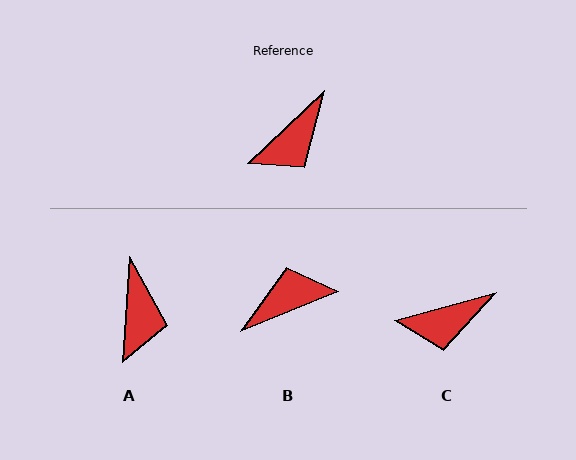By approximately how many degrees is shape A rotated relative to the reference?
Approximately 43 degrees counter-clockwise.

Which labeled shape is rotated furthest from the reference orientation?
B, about 159 degrees away.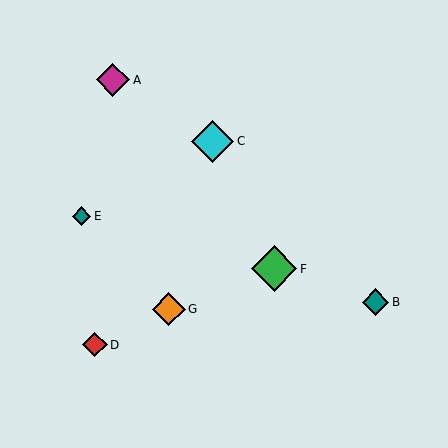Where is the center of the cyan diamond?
The center of the cyan diamond is at (213, 141).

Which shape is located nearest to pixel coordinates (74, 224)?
The teal diamond (labeled E) at (82, 216) is nearest to that location.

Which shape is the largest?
The green diamond (labeled F) is the largest.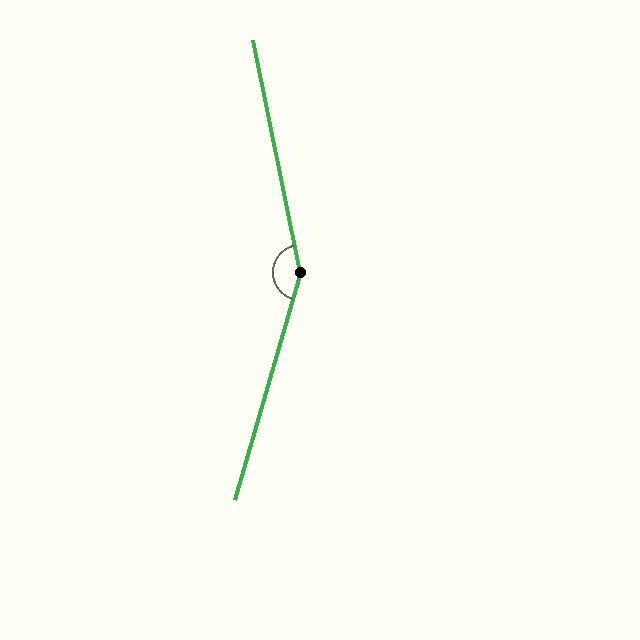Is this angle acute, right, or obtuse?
It is obtuse.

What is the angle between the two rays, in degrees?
Approximately 152 degrees.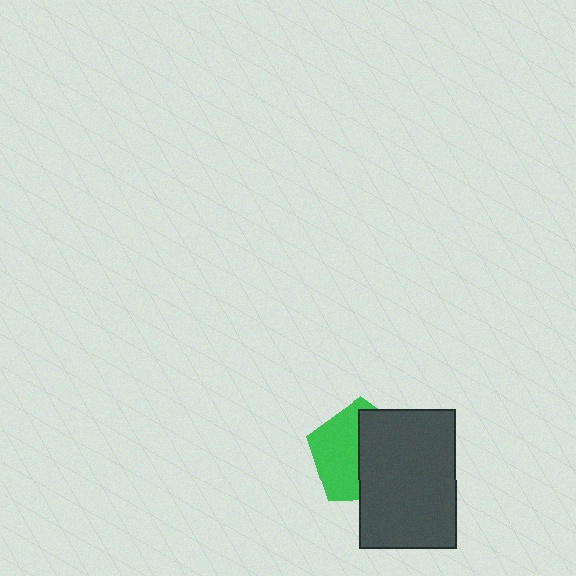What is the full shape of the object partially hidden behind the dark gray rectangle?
The partially hidden object is a green pentagon.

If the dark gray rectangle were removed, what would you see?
You would see the complete green pentagon.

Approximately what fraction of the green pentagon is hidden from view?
Roughly 51% of the green pentagon is hidden behind the dark gray rectangle.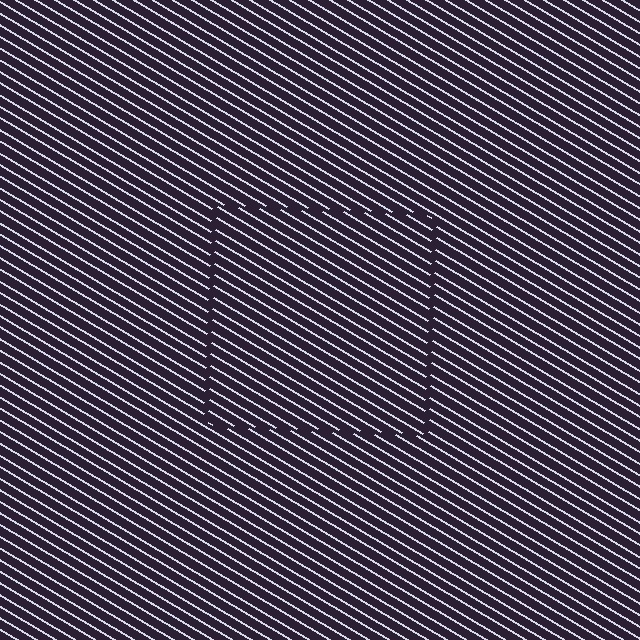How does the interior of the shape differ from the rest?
The interior of the shape contains the same grating, shifted by half a period — the contour is defined by the phase discontinuity where line-ends from the inner and outer gratings abut.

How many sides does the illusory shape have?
4 sides — the line-ends trace a square.